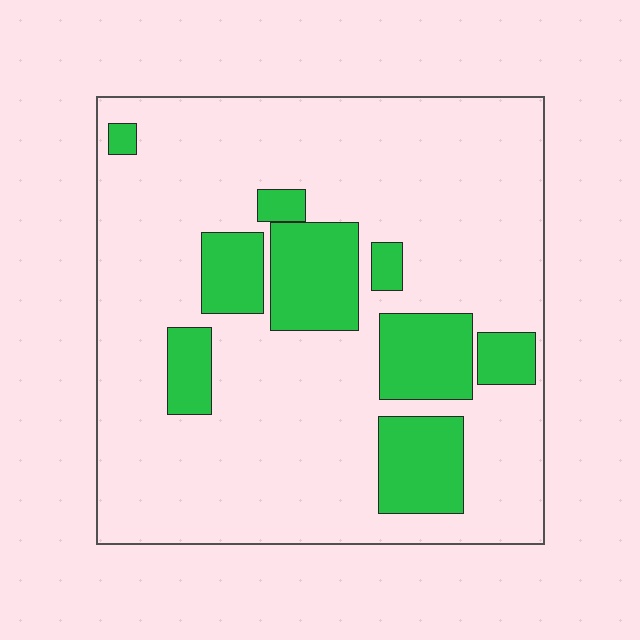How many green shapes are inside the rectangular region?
9.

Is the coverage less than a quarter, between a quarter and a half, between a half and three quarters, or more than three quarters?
Less than a quarter.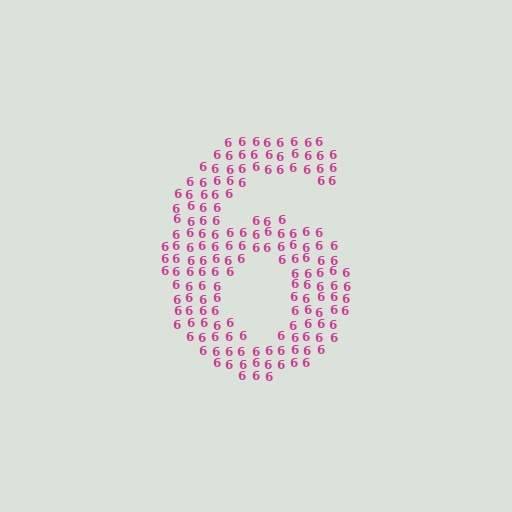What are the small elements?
The small elements are digit 6's.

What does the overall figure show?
The overall figure shows the digit 6.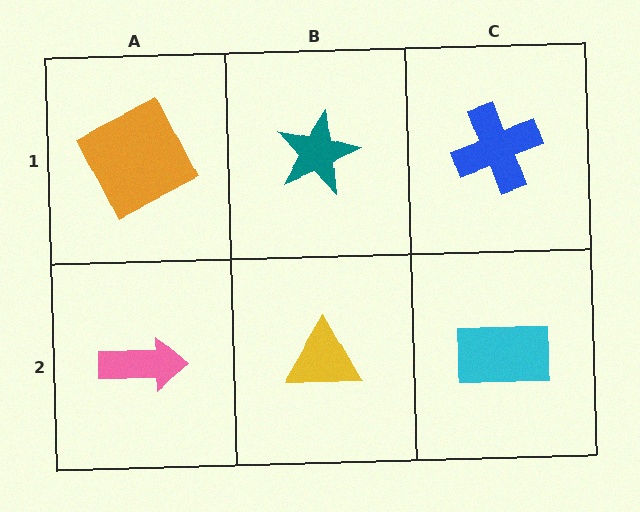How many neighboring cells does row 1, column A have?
2.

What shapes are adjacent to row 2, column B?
A teal star (row 1, column B), a pink arrow (row 2, column A), a cyan rectangle (row 2, column C).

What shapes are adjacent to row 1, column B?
A yellow triangle (row 2, column B), an orange square (row 1, column A), a blue cross (row 1, column C).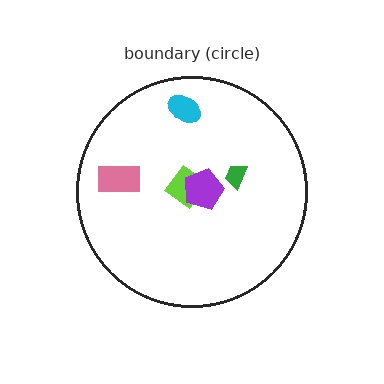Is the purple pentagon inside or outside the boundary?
Inside.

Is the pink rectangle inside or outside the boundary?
Inside.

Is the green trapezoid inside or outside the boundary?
Inside.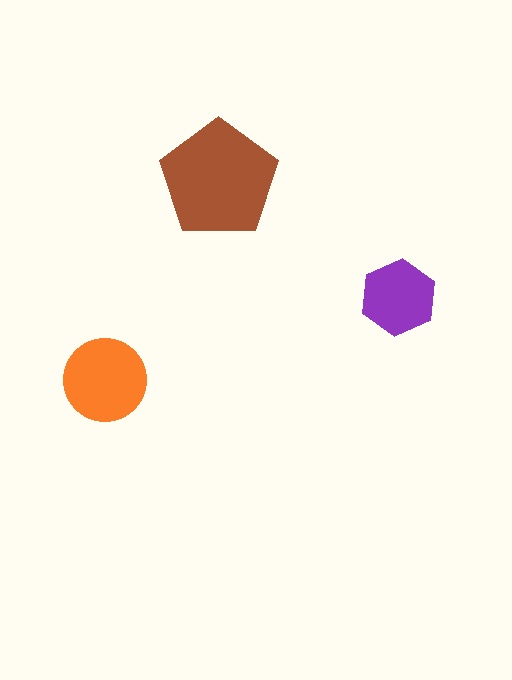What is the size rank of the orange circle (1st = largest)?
2nd.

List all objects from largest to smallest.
The brown pentagon, the orange circle, the purple hexagon.